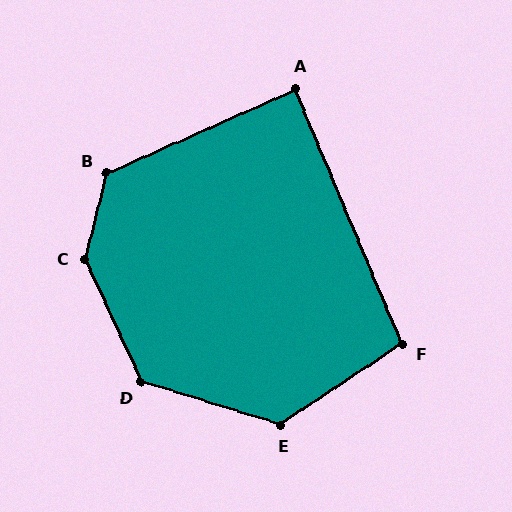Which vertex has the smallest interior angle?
A, at approximately 89 degrees.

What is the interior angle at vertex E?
Approximately 129 degrees (obtuse).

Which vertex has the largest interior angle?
C, at approximately 142 degrees.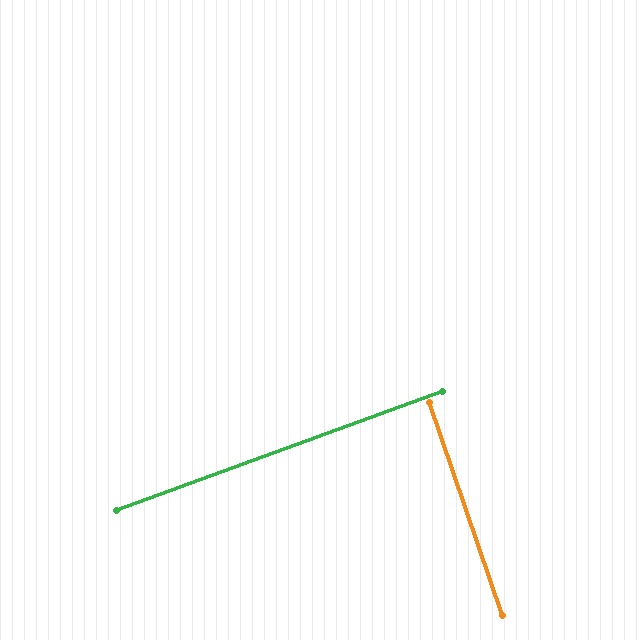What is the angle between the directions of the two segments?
Approximately 89 degrees.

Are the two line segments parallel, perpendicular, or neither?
Perpendicular — they meet at approximately 89°.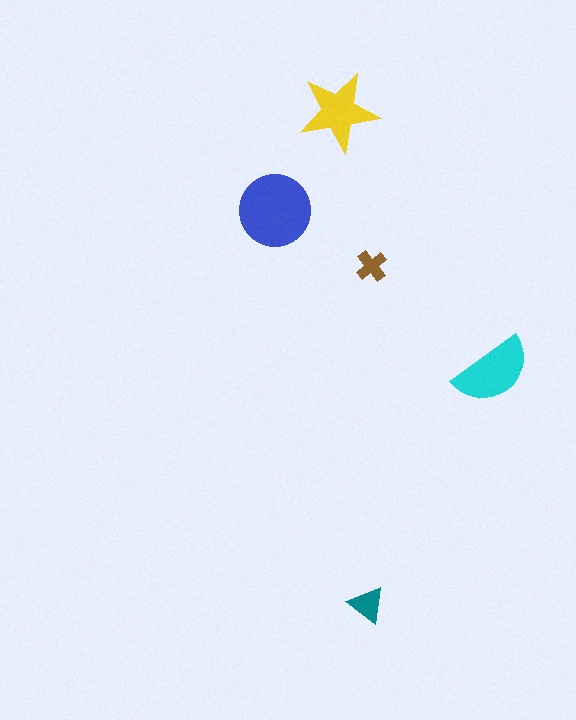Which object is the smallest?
The brown cross.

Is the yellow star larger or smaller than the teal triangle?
Larger.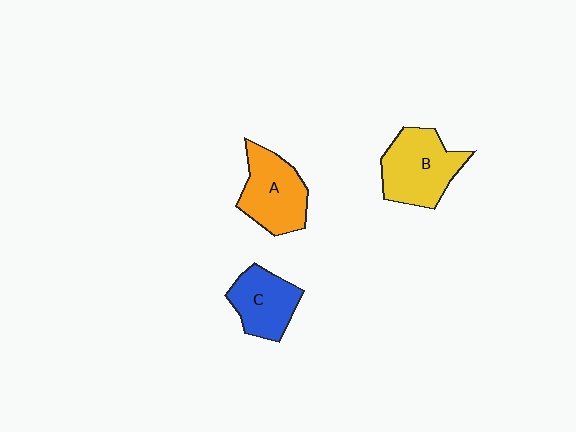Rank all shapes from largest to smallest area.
From largest to smallest: B (yellow), A (orange), C (blue).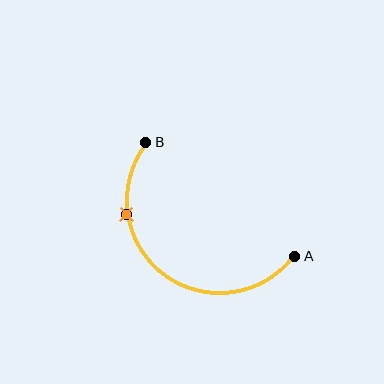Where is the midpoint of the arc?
The arc midpoint is the point on the curve farthest from the straight line joining A and B. It sits below and to the left of that line.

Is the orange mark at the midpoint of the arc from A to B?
No. The orange mark lies on the arc but is closer to endpoint B. The arc midpoint would be at the point on the curve equidistant along the arc from both A and B.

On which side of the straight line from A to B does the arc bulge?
The arc bulges below and to the left of the straight line connecting A and B.